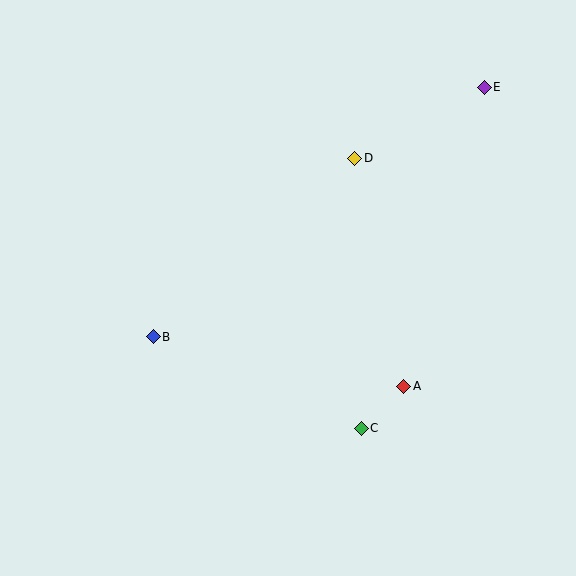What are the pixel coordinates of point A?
Point A is at (404, 386).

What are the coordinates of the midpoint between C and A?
The midpoint between C and A is at (383, 407).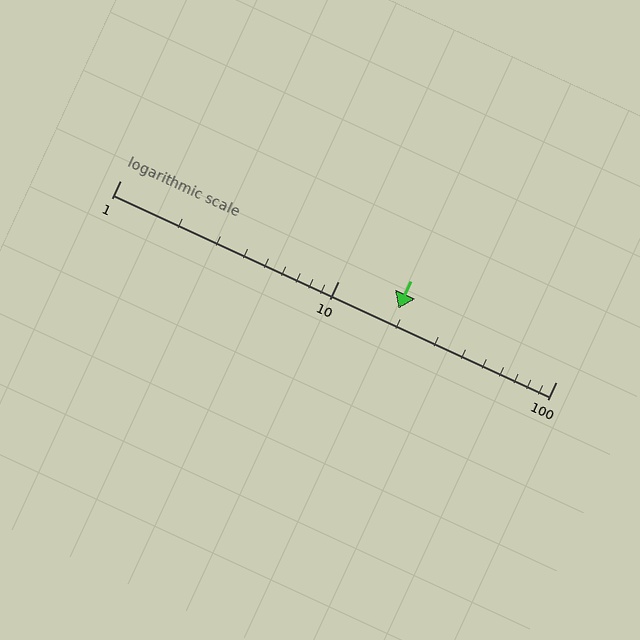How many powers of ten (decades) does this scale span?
The scale spans 2 decades, from 1 to 100.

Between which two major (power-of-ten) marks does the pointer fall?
The pointer is between 10 and 100.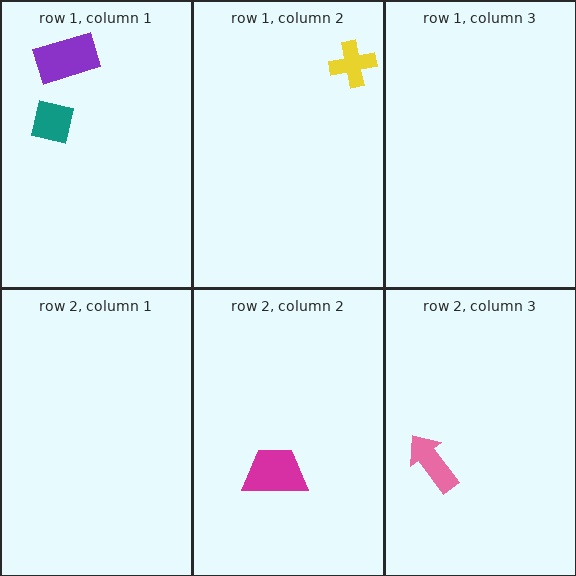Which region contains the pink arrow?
The row 2, column 3 region.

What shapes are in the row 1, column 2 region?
The yellow cross.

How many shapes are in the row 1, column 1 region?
2.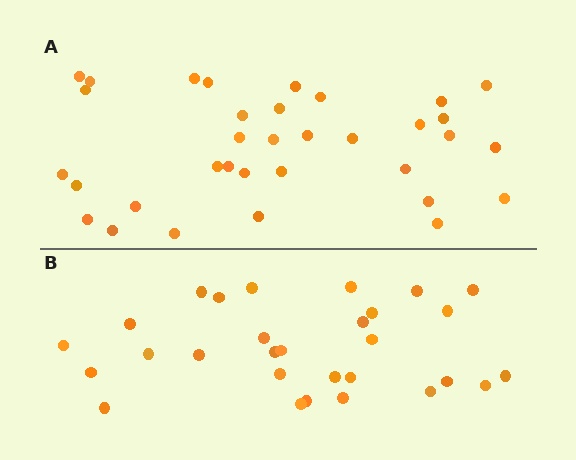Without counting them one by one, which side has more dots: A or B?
Region A (the top region) has more dots.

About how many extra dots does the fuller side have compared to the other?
Region A has about 5 more dots than region B.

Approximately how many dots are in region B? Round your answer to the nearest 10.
About 30 dots. (The exact count is 29, which rounds to 30.)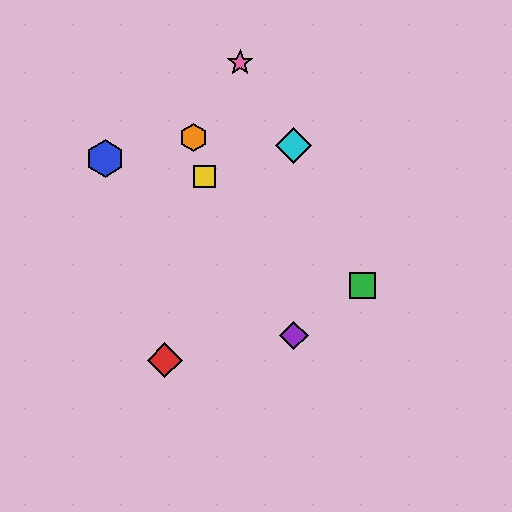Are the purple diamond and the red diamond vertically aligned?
No, the purple diamond is at x≈294 and the red diamond is at x≈165.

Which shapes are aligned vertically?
The purple diamond, the cyan diamond are aligned vertically.